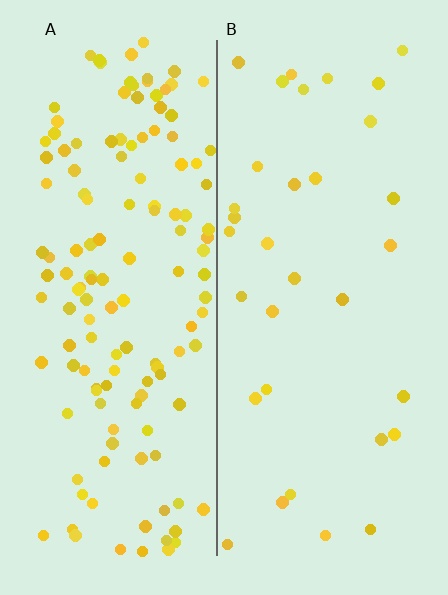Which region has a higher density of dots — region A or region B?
A (the left).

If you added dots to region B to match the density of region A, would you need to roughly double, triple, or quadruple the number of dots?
Approximately quadruple.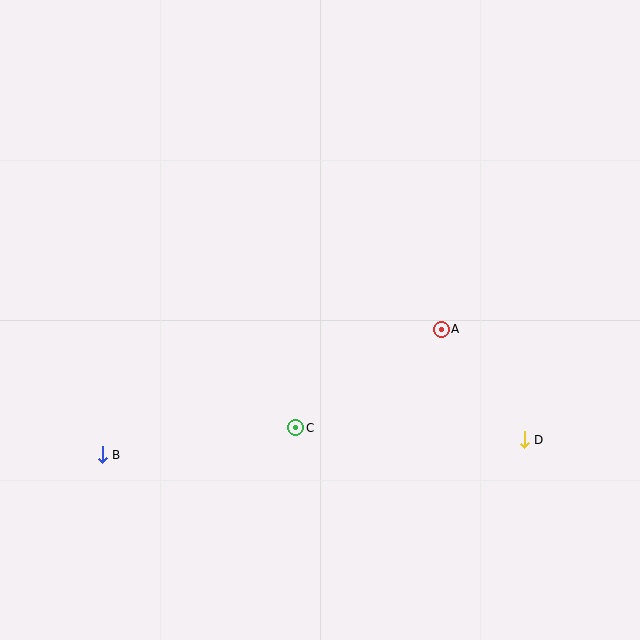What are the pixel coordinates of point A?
Point A is at (441, 329).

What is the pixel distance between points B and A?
The distance between B and A is 362 pixels.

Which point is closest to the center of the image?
Point C at (296, 428) is closest to the center.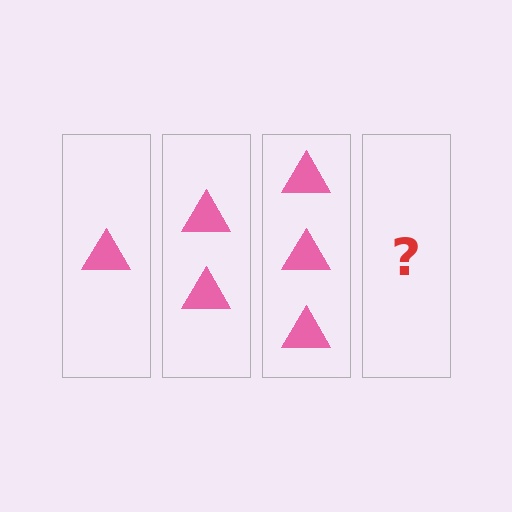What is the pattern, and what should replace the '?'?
The pattern is that each step adds one more triangle. The '?' should be 4 triangles.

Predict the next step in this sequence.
The next step is 4 triangles.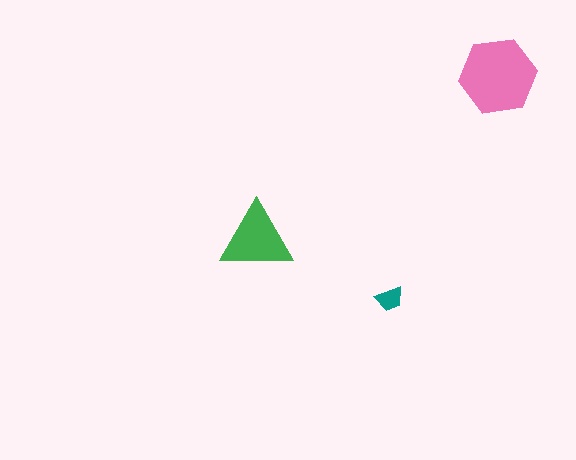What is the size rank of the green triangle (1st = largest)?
2nd.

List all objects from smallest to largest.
The teal trapezoid, the green triangle, the pink hexagon.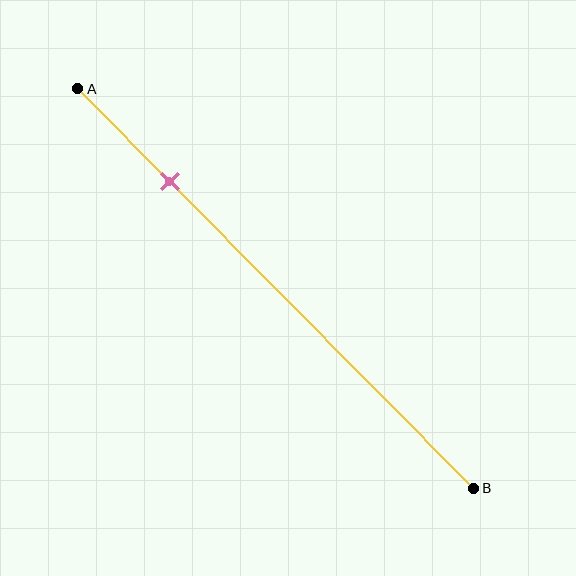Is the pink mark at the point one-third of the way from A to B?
No, the mark is at about 25% from A, not at the 33% one-third point.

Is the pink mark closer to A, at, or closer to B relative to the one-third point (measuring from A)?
The pink mark is closer to point A than the one-third point of segment AB.